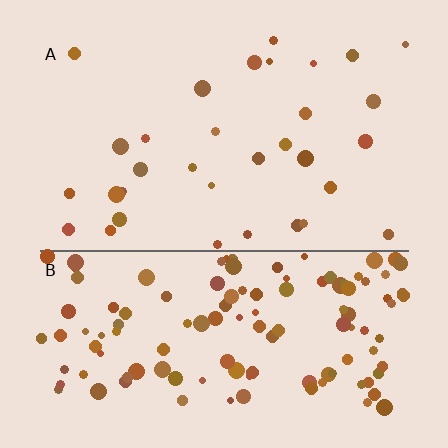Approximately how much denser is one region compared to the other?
Approximately 3.9× — region B over region A.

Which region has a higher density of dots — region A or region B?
B (the bottom).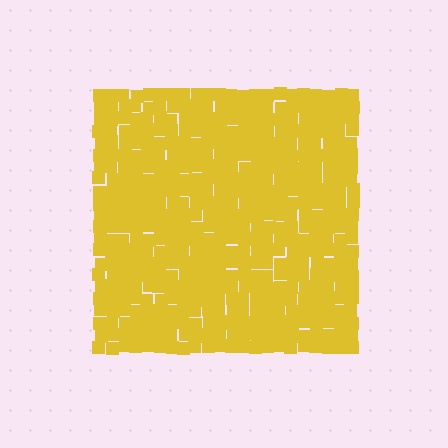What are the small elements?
The small elements are squares.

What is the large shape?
The large shape is a square.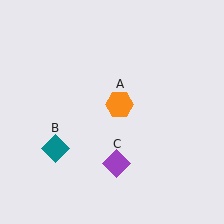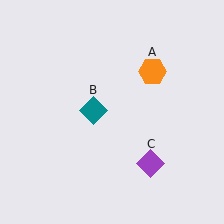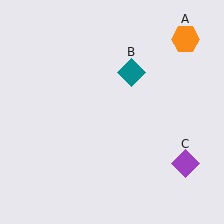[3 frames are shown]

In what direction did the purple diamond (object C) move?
The purple diamond (object C) moved right.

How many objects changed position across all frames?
3 objects changed position: orange hexagon (object A), teal diamond (object B), purple diamond (object C).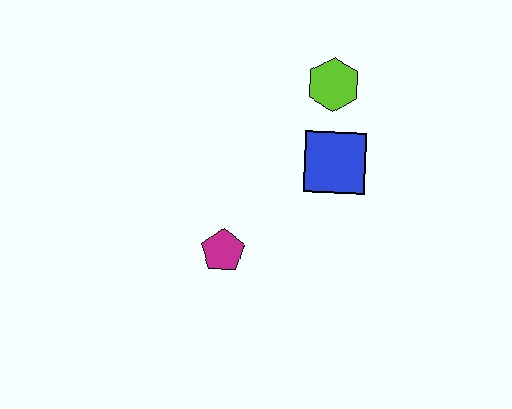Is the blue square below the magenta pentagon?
No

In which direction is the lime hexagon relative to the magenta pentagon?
The lime hexagon is above the magenta pentagon.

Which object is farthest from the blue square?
The magenta pentagon is farthest from the blue square.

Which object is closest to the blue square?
The lime hexagon is closest to the blue square.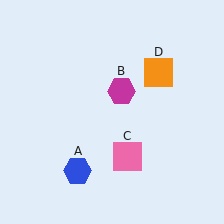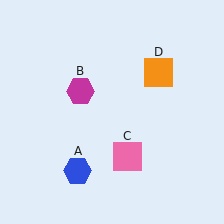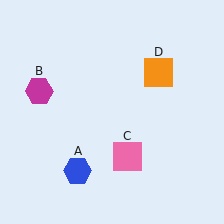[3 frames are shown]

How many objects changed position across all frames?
1 object changed position: magenta hexagon (object B).